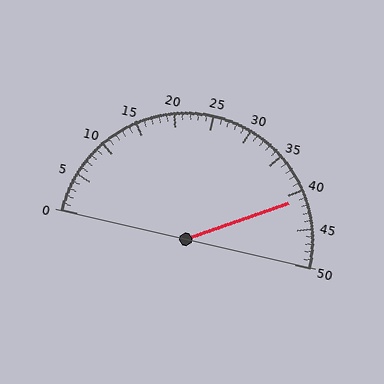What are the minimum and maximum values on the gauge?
The gauge ranges from 0 to 50.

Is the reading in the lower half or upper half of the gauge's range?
The reading is in the upper half of the range (0 to 50).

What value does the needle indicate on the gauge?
The needle indicates approximately 41.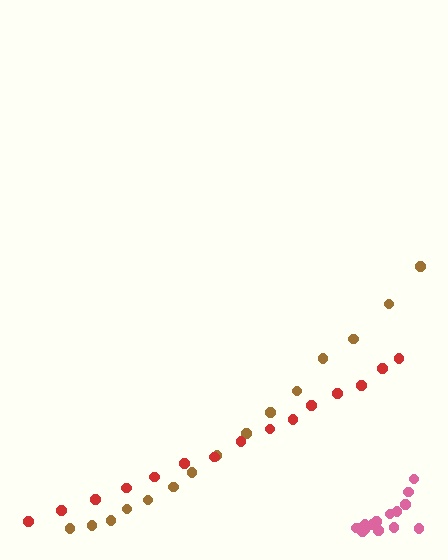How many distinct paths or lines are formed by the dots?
There are 3 distinct paths.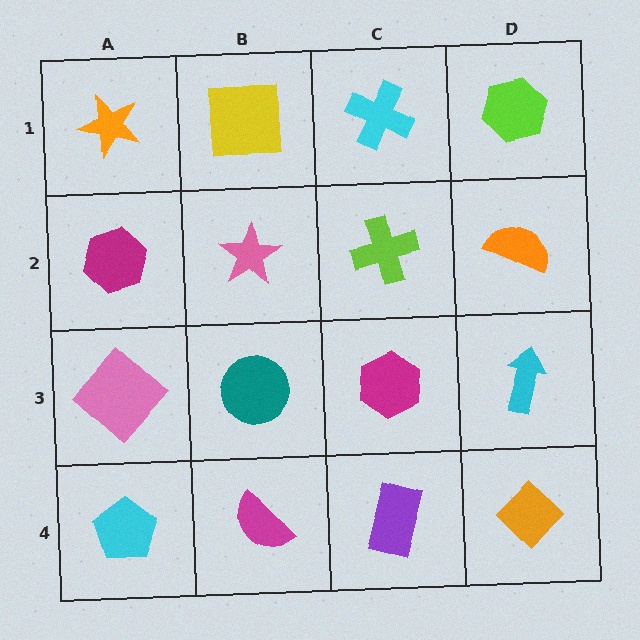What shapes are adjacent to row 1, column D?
An orange semicircle (row 2, column D), a cyan cross (row 1, column C).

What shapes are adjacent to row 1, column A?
A magenta hexagon (row 2, column A), a yellow square (row 1, column B).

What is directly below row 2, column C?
A magenta hexagon.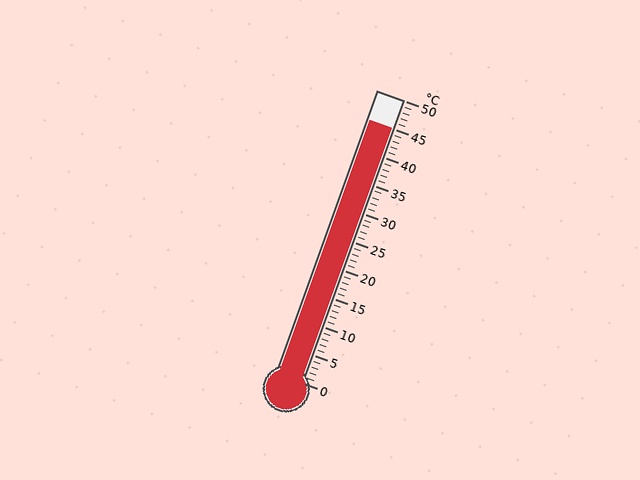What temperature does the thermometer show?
The thermometer shows approximately 45°C.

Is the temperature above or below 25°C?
The temperature is above 25°C.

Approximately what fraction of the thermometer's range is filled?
The thermometer is filled to approximately 90% of its range.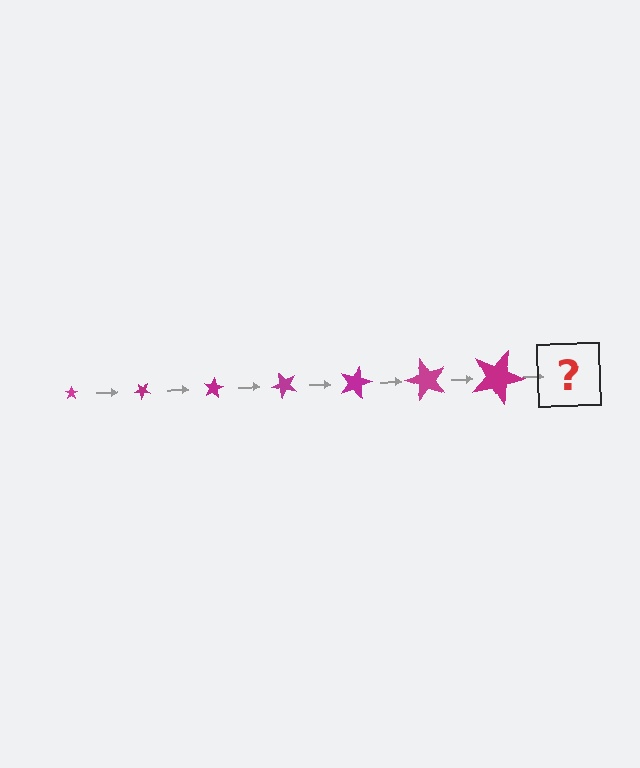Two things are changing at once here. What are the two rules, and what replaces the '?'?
The two rules are that the star grows larger each step and it rotates 40 degrees each step. The '?' should be a star, larger than the previous one and rotated 280 degrees from the start.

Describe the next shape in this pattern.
It should be a star, larger than the previous one and rotated 280 degrees from the start.